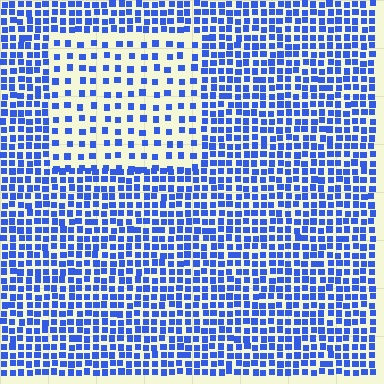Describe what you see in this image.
The image contains small blue elements arranged at two different densities. A rectangle-shaped region is visible where the elements are less densely packed than the surrounding area.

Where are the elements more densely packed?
The elements are more densely packed outside the rectangle boundary.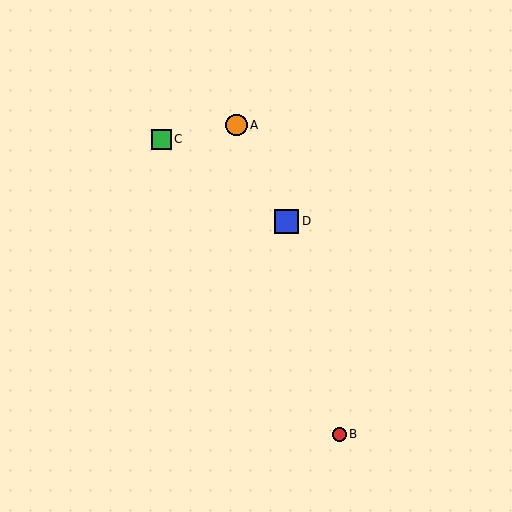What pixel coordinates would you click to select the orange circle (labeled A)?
Click at (237, 125) to select the orange circle A.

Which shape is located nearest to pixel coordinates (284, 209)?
The blue square (labeled D) at (287, 221) is nearest to that location.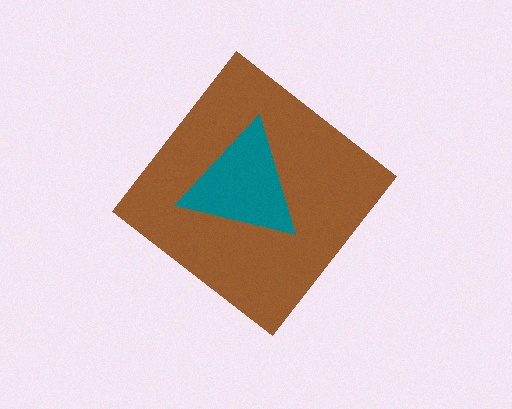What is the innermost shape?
The teal triangle.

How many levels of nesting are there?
2.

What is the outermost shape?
The brown diamond.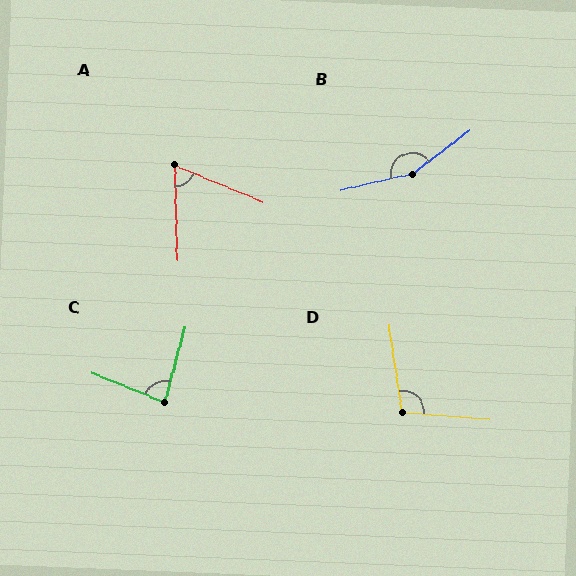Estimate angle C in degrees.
Approximately 83 degrees.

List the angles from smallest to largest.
A (66°), C (83°), D (103°), B (156°).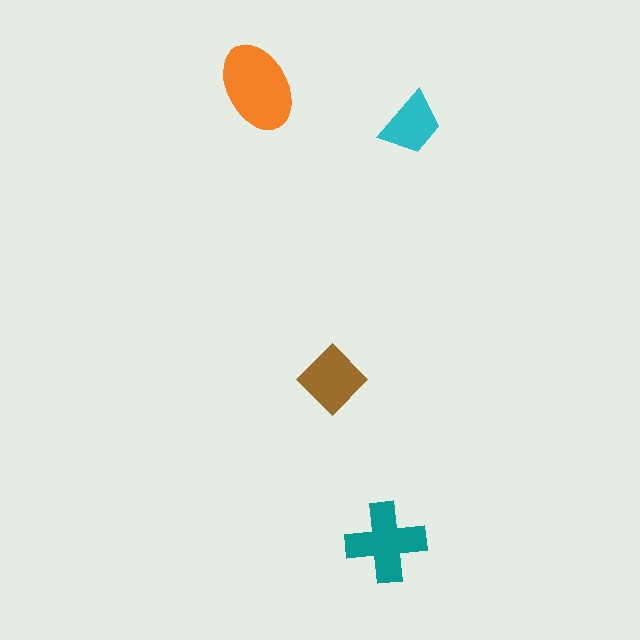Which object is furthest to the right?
The cyan trapezoid is rightmost.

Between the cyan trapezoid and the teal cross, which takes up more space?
The teal cross.